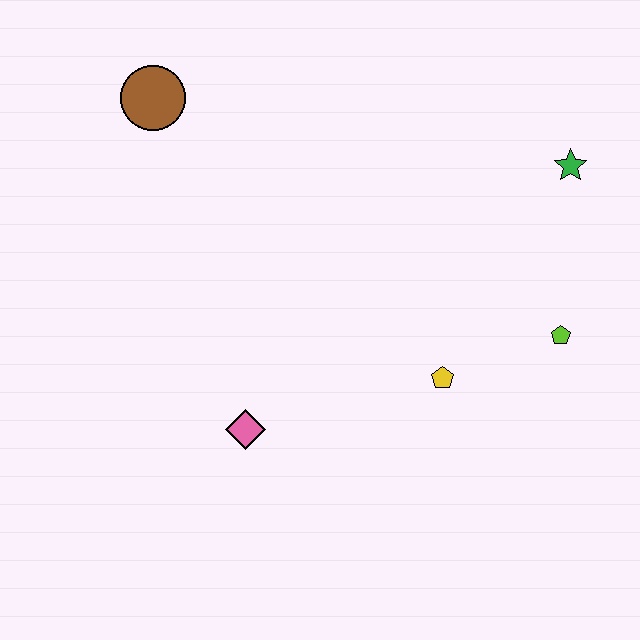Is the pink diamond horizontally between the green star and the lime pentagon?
No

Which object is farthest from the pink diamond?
The green star is farthest from the pink diamond.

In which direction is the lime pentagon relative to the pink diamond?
The lime pentagon is to the right of the pink diamond.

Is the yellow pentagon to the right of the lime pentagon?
No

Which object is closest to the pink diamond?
The yellow pentagon is closest to the pink diamond.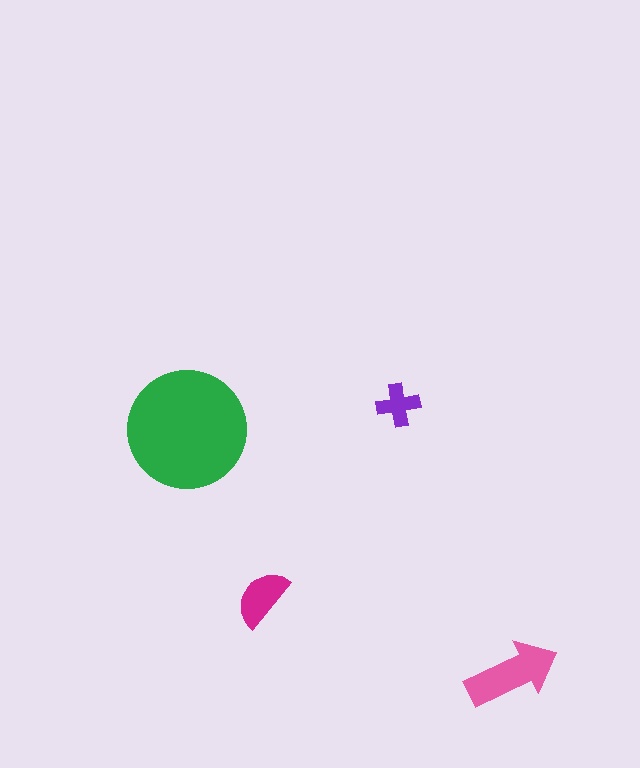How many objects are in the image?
There are 4 objects in the image.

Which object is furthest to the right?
The pink arrow is rightmost.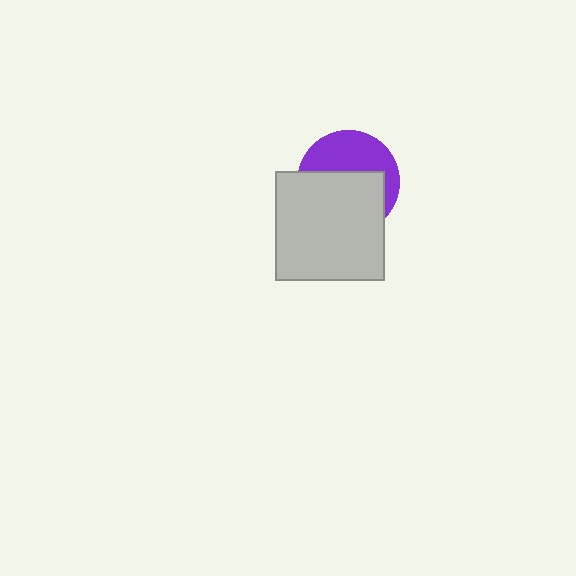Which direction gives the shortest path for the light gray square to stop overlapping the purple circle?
Moving down gives the shortest separation.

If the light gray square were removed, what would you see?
You would see the complete purple circle.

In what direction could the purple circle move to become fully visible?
The purple circle could move up. That would shift it out from behind the light gray square entirely.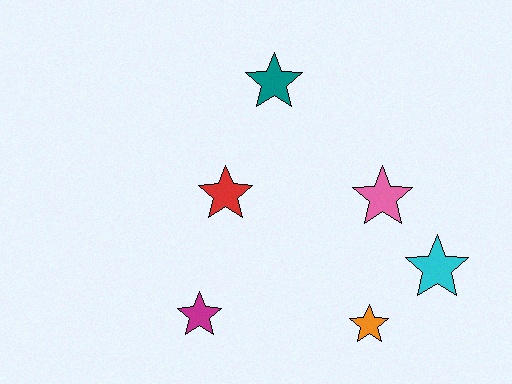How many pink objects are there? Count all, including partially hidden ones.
There is 1 pink object.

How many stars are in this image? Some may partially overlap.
There are 6 stars.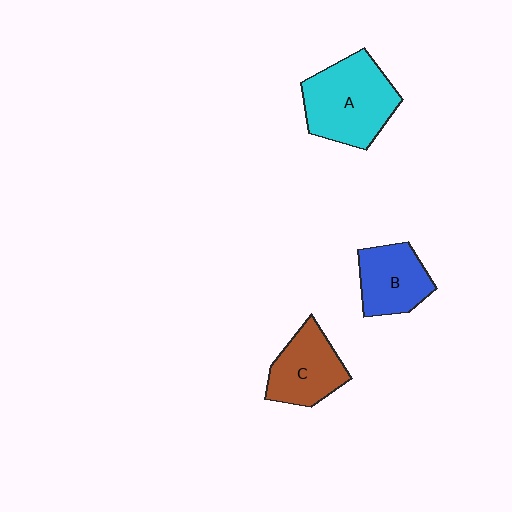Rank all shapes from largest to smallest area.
From largest to smallest: A (cyan), C (brown), B (blue).